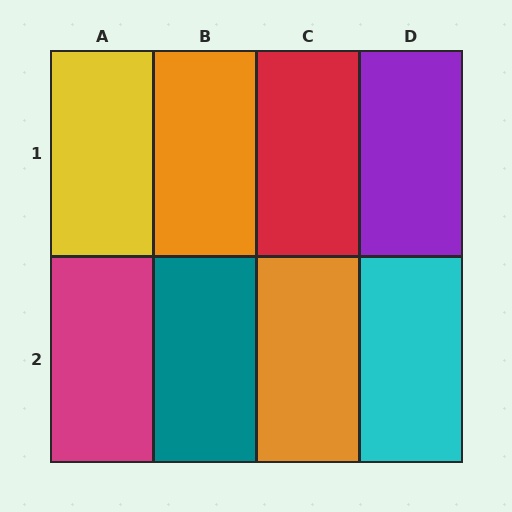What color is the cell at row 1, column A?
Yellow.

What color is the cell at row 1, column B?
Orange.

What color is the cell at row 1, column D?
Purple.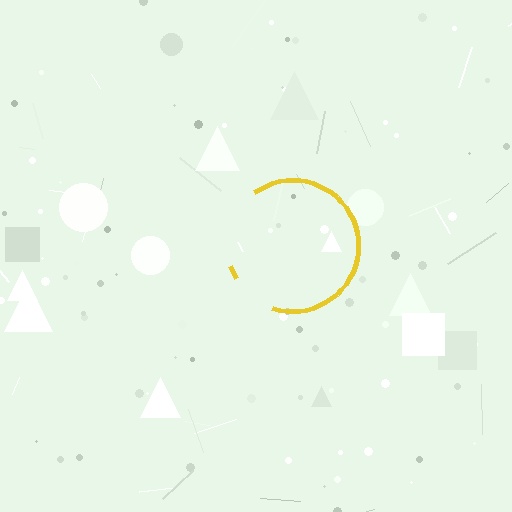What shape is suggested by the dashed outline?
The dashed outline suggests a circle.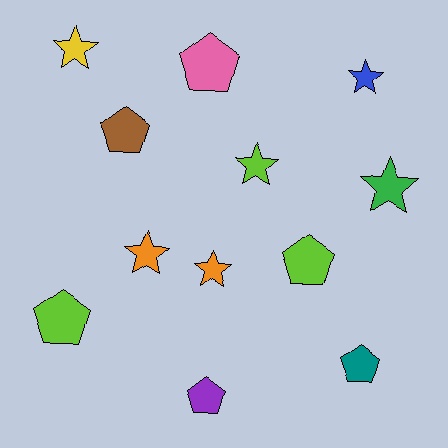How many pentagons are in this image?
There are 6 pentagons.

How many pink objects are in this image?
There is 1 pink object.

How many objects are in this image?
There are 12 objects.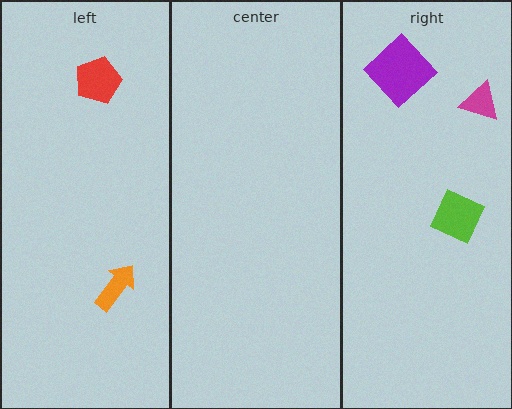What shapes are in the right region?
The purple diamond, the lime diamond, the magenta triangle.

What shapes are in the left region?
The orange arrow, the red pentagon.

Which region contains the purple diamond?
The right region.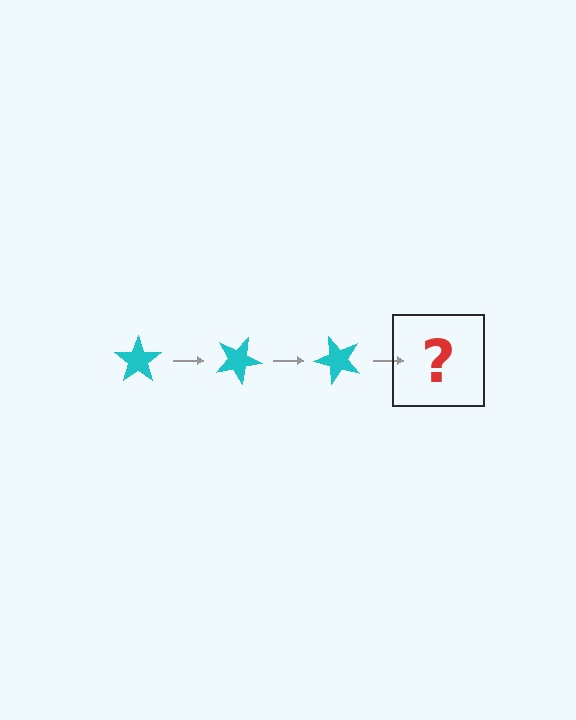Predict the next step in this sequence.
The next step is a cyan star rotated 75 degrees.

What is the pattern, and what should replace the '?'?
The pattern is that the star rotates 25 degrees each step. The '?' should be a cyan star rotated 75 degrees.